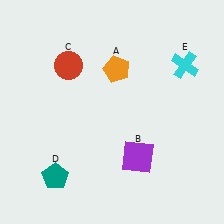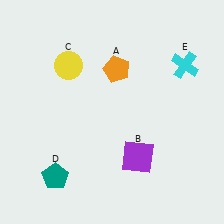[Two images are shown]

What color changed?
The circle (C) changed from red in Image 1 to yellow in Image 2.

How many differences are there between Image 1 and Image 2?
There is 1 difference between the two images.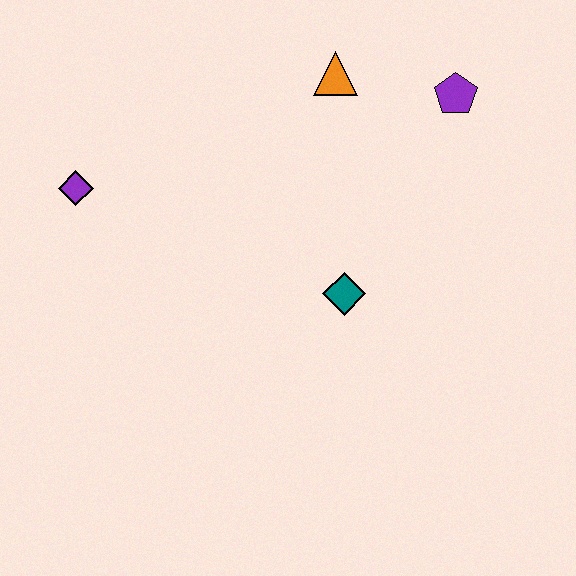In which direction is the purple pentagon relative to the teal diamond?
The purple pentagon is above the teal diamond.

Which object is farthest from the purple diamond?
The purple pentagon is farthest from the purple diamond.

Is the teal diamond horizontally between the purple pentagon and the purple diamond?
Yes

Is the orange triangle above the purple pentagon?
Yes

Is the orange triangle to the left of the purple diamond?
No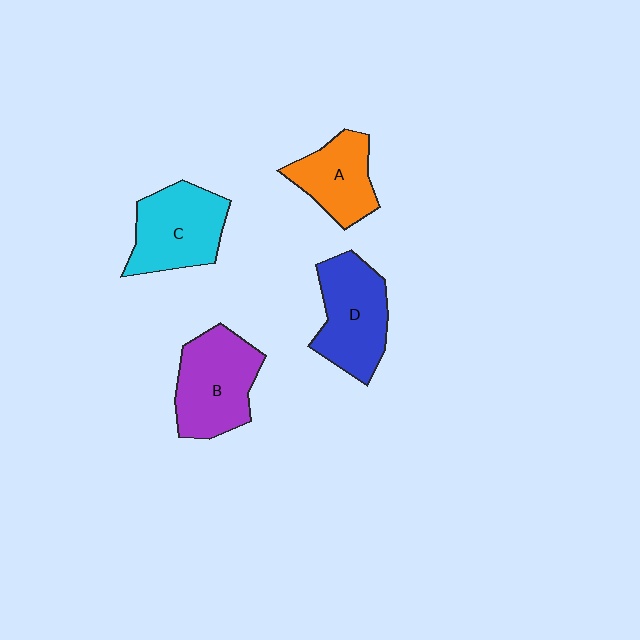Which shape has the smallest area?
Shape A (orange).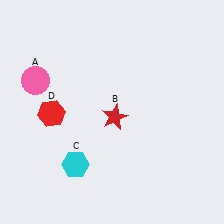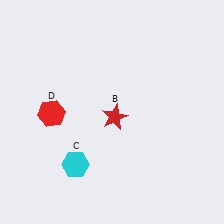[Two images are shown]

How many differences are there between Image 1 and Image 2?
There is 1 difference between the two images.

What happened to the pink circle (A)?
The pink circle (A) was removed in Image 2. It was in the top-left area of Image 1.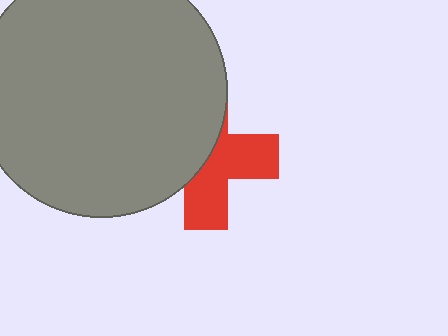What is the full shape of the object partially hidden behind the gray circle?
The partially hidden object is a red cross.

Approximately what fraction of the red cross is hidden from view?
Roughly 51% of the red cross is hidden behind the gray circle.